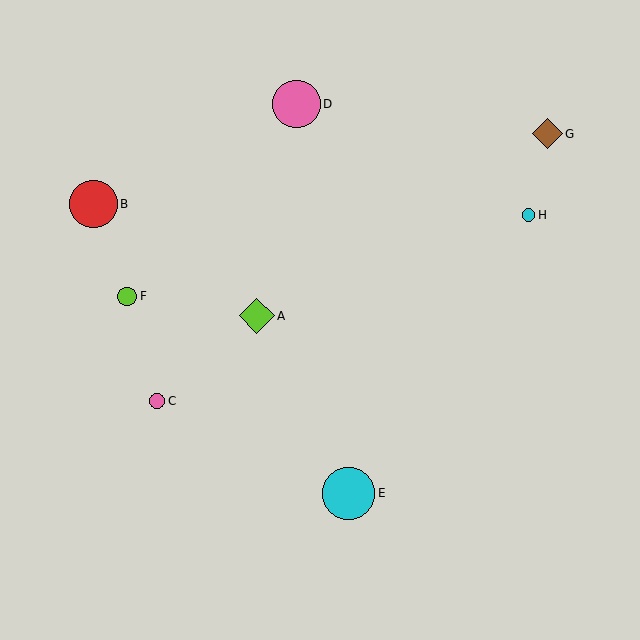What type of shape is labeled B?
Shape B is a red circle.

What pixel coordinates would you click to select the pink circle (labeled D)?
Click at (296, 104) to select the pink circle D.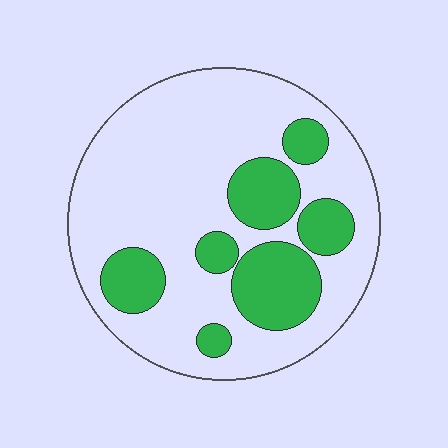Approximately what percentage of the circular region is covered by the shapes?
Approximately 25%.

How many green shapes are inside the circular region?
7.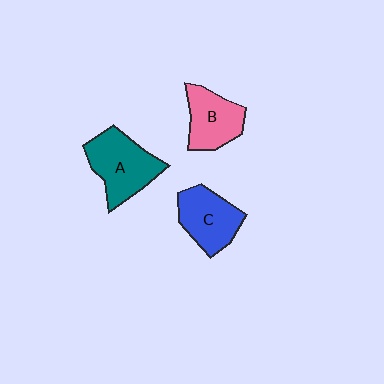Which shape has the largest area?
Shape A (teal).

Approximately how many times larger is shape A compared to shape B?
Approximately 1.3 times.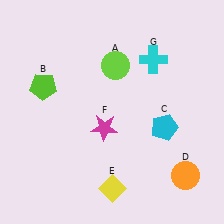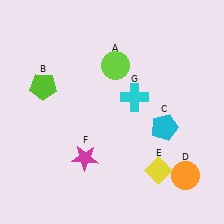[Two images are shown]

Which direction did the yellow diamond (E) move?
The yellow diamond (E) moved right.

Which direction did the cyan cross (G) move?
The cyan cross (G) moved down.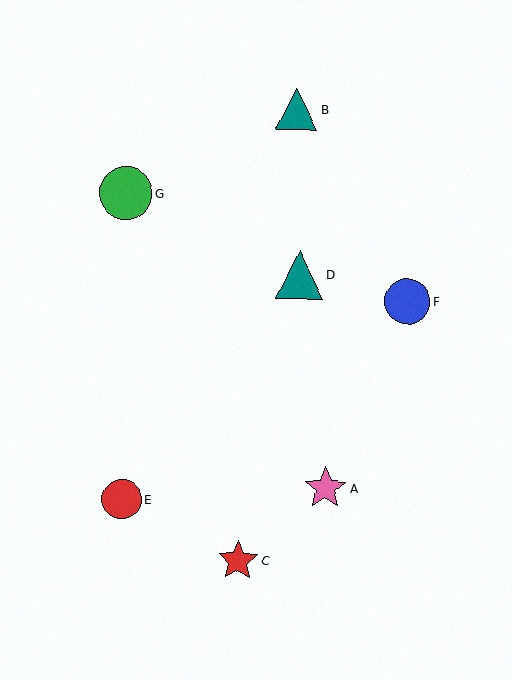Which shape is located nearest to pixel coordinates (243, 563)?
The red star (labeled C) at (238, 561) is nearest to that location.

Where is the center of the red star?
The center of the red star is at (238, 561).